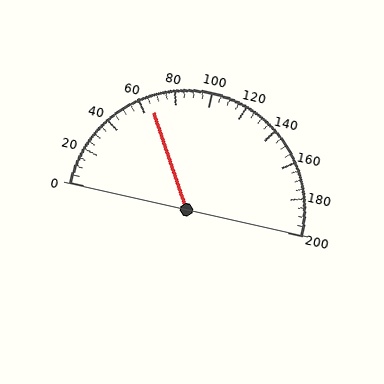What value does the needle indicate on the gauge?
The needle indicates approximately 65.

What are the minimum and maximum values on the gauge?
The gauge ranges from 0 to 200.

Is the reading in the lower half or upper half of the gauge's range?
The reading is in the lower half of the range (0 to 200).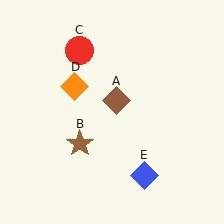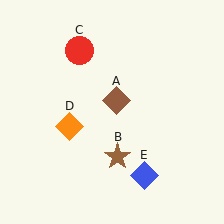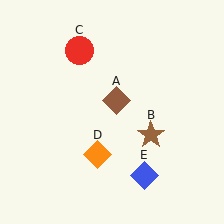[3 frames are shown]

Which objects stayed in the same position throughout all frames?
Brown diamond (object A) and red circle (object C) and blue diamond (object E) remained stationary.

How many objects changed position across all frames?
2 objects changed position: brown star (object B), orange diamond (object D).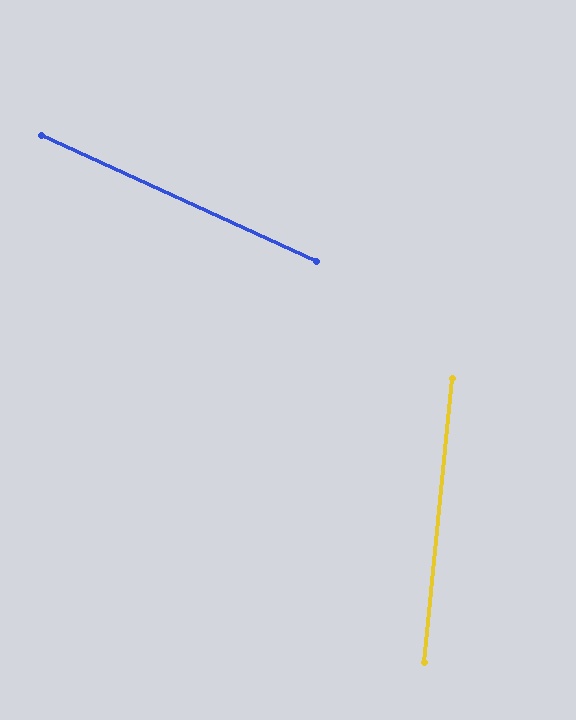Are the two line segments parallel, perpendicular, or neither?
Neither parallel nor perpendicular — they differ by about 71°.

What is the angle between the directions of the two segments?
Approximately 71 degrees.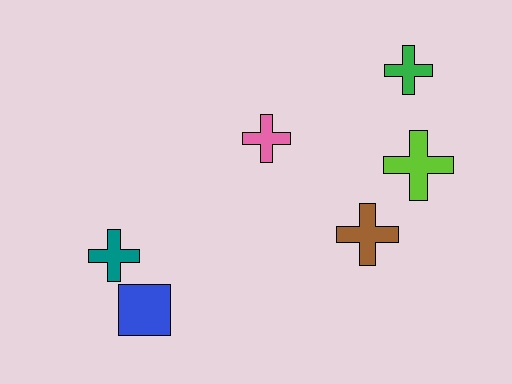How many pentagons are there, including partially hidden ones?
There are no pentagons.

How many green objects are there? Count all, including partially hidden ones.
There is 1 green object.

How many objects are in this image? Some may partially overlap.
There are 6 objects.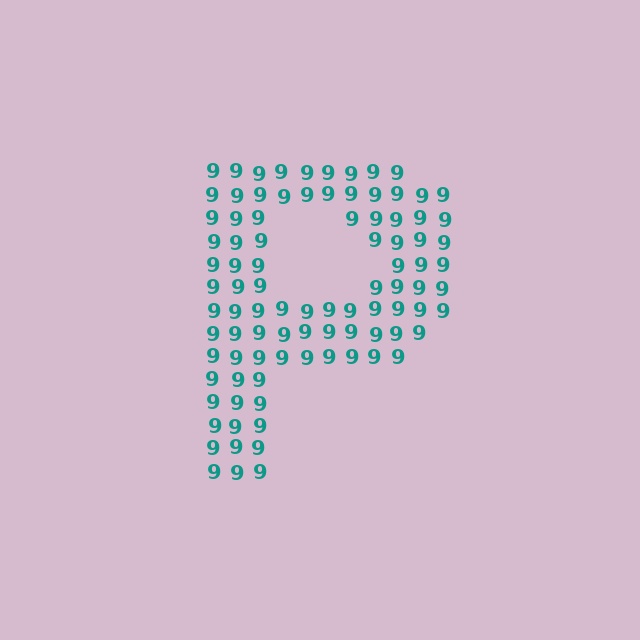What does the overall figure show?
The overall figure shows the letter P.